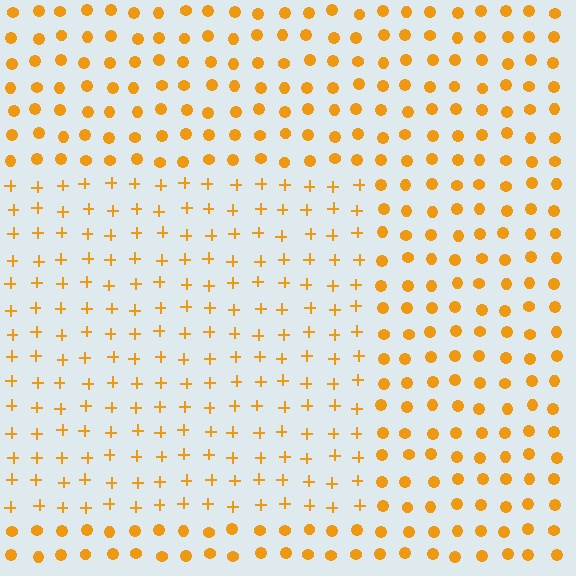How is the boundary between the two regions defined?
The boundary is defined by a change in element shape: plus signs inside vs. circles outside. All elements share the same color and spacing.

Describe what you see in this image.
The image is filled with small orange elements arranged in a uniform grid. A rectangle-shaped region contains plus signs, while the surrounding area contains circles. The boundary is defined purely by the change in element shape.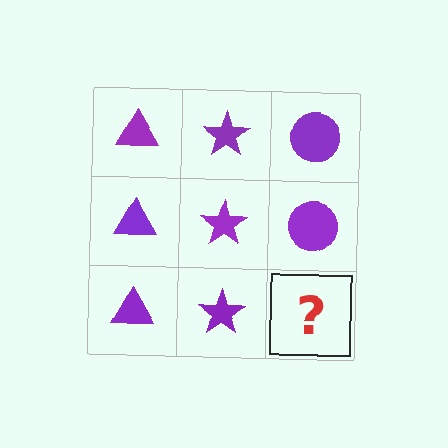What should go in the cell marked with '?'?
The missing cell should contain a purple circle.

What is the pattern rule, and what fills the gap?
The rule is that each column has a consistent shape. The gap should be filled with a purple circle.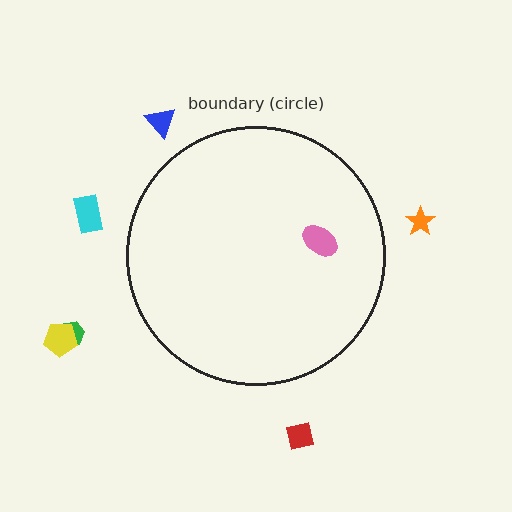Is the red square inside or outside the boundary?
Outside.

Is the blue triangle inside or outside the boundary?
Outside.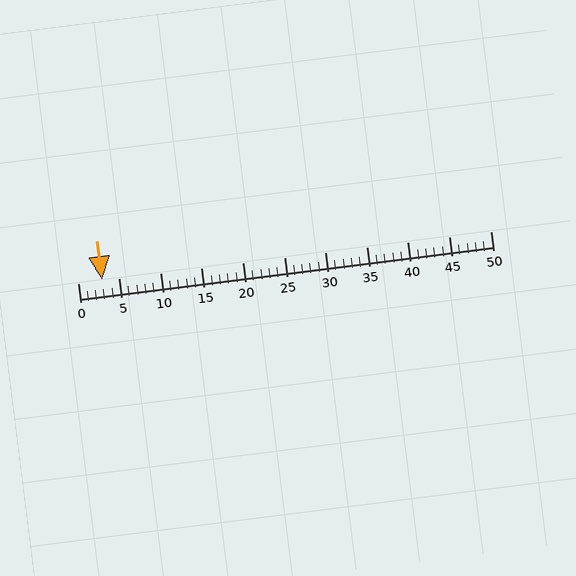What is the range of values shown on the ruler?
The ruler shows values from 0 to 50.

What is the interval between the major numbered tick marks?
The major tick marks are spaced 5 units apart.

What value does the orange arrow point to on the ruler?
The orange arrow points to approximately 3.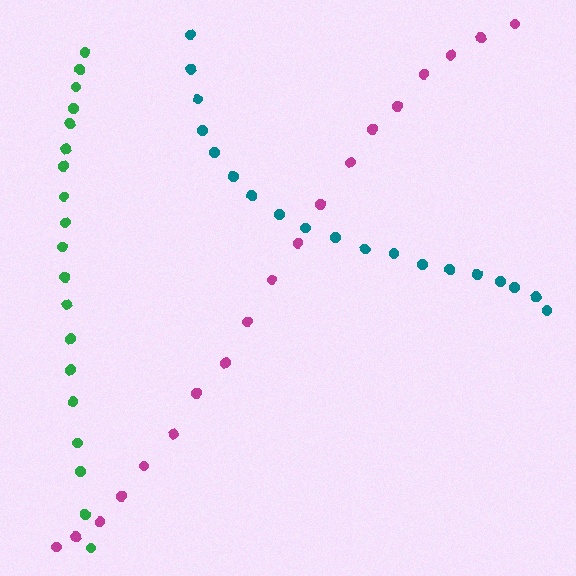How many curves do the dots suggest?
There are 3 distinct paths.